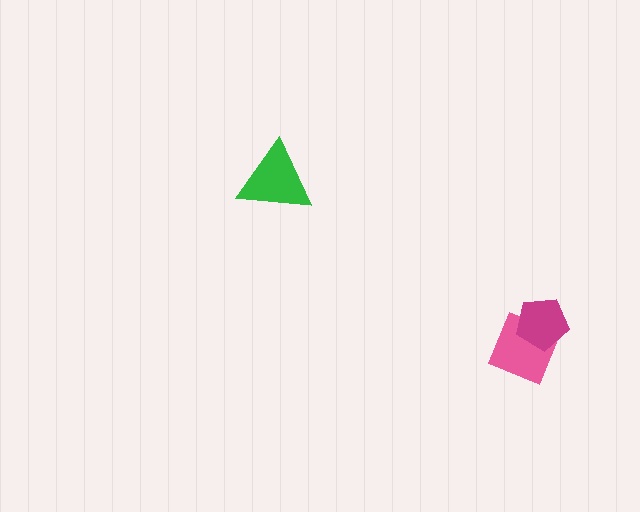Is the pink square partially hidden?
Yes, it is partially covered by another shape.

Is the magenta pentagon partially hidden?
No, no other shape covers it.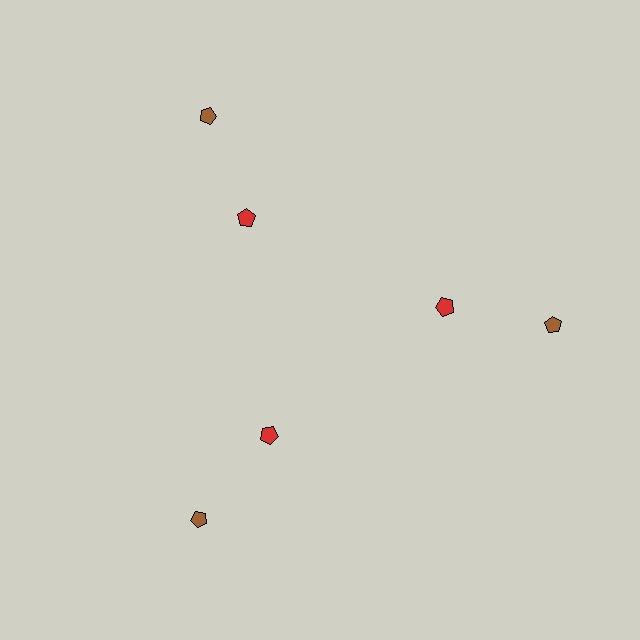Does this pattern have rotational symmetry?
Yes, this pattern has 3-fold rotational symmetry. It looks the same after rotating 120 degrees around the center.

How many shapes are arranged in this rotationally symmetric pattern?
There are 6 shapes, arranged in 3 groups of 2.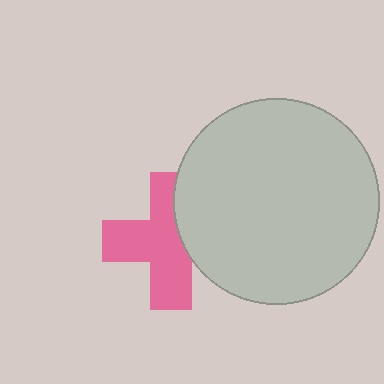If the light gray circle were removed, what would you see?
You would see the complete pink cross.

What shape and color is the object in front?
The object in front is a light gray circle.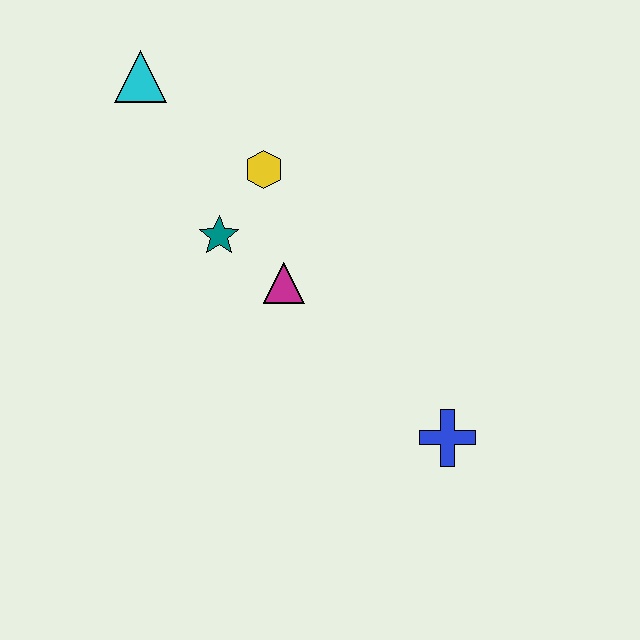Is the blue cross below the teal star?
Yes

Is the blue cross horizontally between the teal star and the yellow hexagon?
No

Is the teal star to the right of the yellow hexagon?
No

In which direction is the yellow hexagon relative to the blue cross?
The yellow hexagon is above the blue cross.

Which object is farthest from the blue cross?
The cyan triangle is farthest from the blue cross.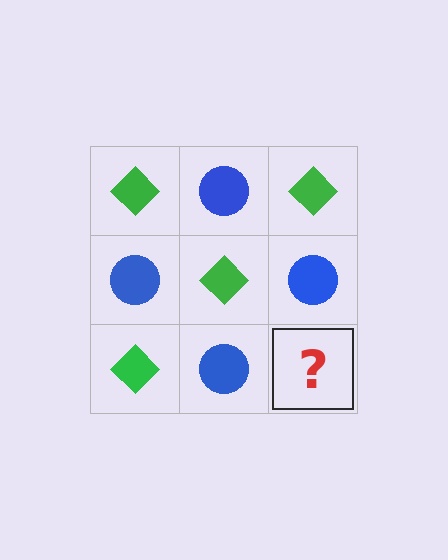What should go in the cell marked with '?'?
The missing cell should contain a green diamond.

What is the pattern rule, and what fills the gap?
The rule is that it alternates green diamond and blue circle in a checkerboard pattern. The gap should be filled with a green diamond.